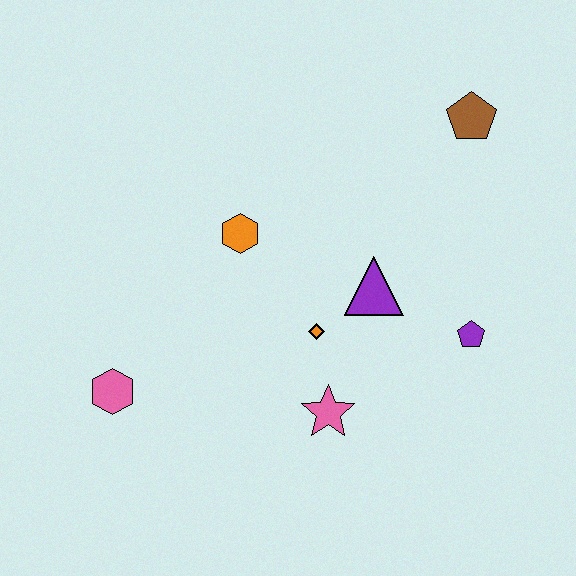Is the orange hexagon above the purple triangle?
Yes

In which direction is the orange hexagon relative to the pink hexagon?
The orange hexagon is above the pink hexagon.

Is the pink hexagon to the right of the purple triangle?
No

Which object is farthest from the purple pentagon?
The pink hexagon is farthest from the purple pentagon.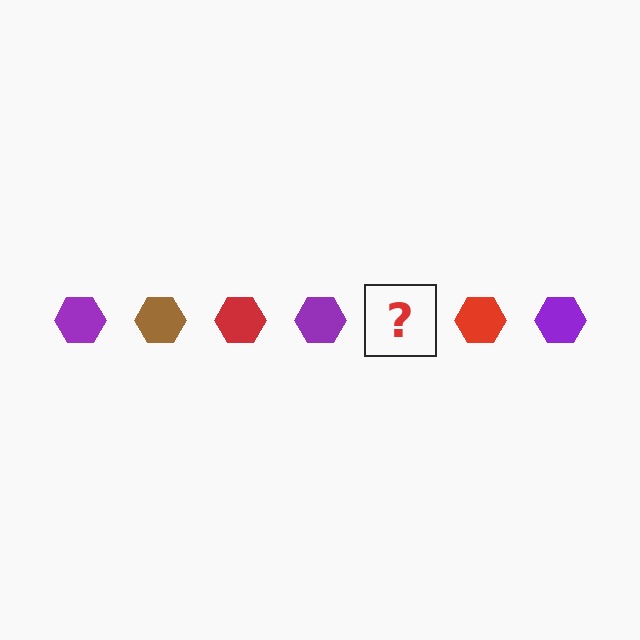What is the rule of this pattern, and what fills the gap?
The rule is that the pattern cycles through purple, brown, red hexagons. The gap should be filled with a brown hexagon.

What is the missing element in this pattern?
The missing element is a brown hexagon.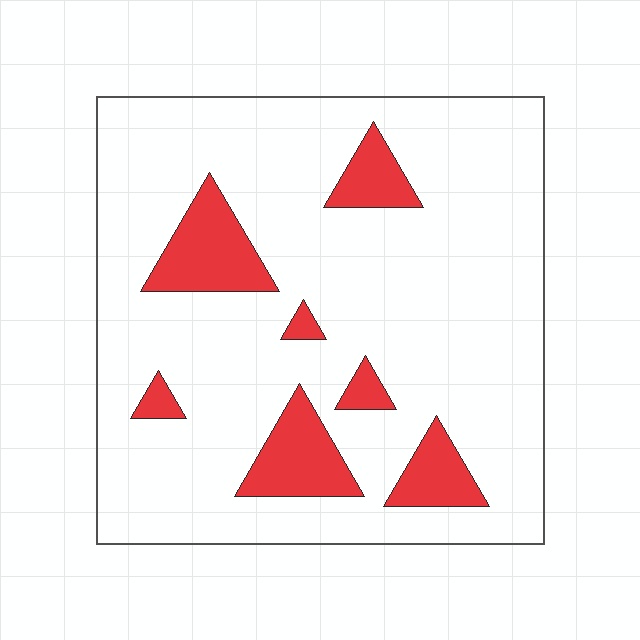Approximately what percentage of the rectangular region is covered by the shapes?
Approximately 15%.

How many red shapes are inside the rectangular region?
7.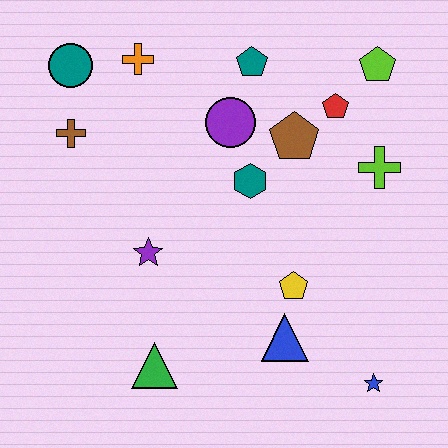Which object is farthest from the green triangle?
The lime pentagon is farthest from the green triangle.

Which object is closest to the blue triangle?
The yellow pentagon is closest to the blue triangle.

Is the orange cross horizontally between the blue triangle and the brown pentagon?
No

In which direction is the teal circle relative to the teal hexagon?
The teal circle is to the left of the teal hexagon.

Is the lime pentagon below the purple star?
No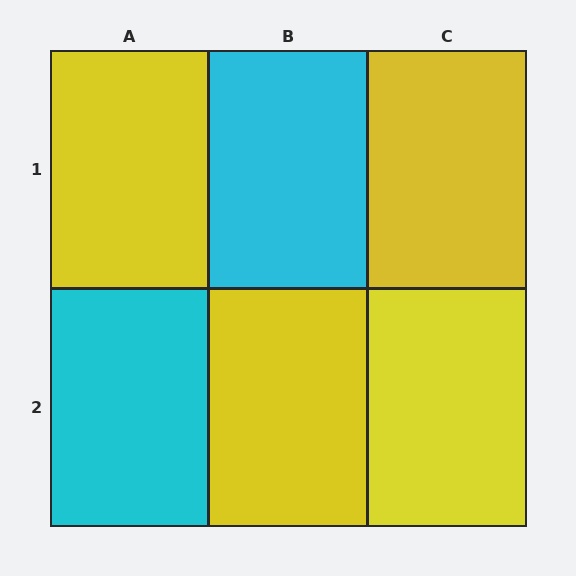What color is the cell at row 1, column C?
Yellow.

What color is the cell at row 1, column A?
Yellow.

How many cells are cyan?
2 cells are cyan.